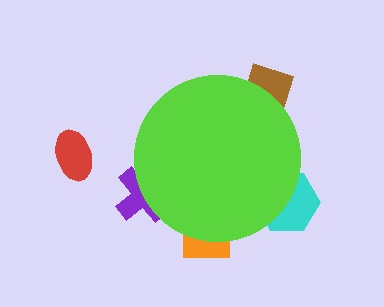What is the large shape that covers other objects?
A lime circle.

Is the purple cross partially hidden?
Yes, the purple cross is partially hidden behind the lime circle.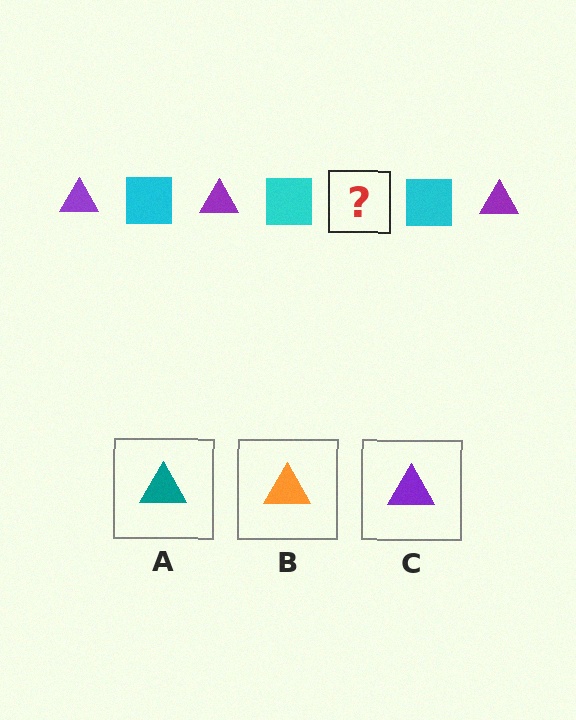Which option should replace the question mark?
Option C.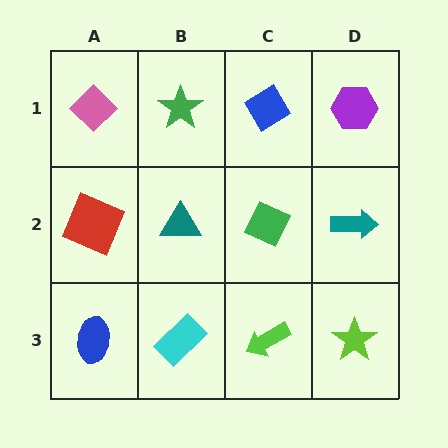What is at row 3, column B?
A cyan rectangle.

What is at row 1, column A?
A pink diamond.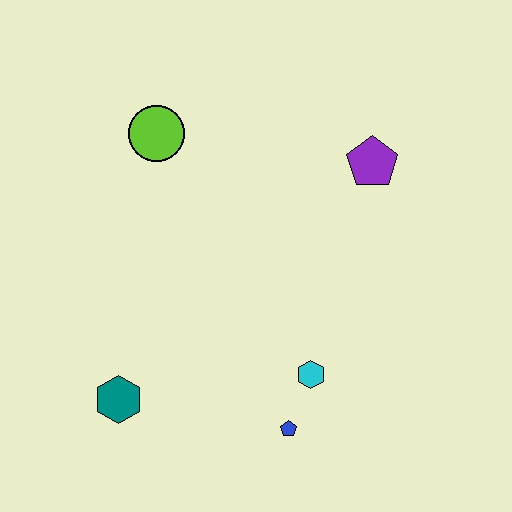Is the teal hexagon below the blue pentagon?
No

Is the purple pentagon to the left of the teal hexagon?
No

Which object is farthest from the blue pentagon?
The lime circle is farthest from the blue pentagon.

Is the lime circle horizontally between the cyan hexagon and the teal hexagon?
Yes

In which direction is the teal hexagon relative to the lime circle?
The teal hexagon is below the lime circle.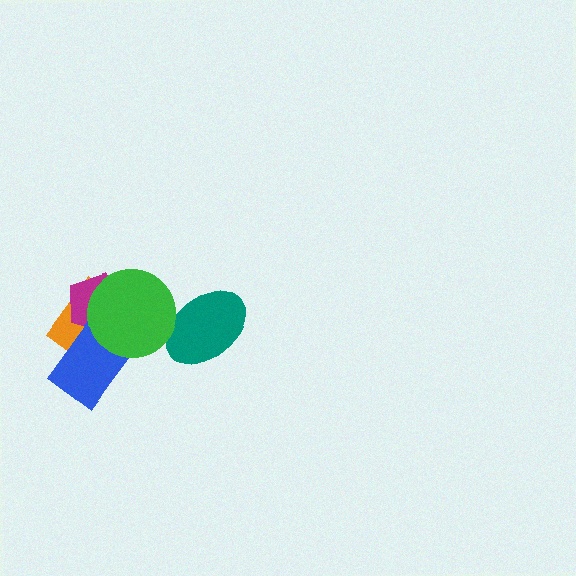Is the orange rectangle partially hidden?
Yes, it is partially covered by another shape.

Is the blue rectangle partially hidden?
Yes, it is partially covered by another shape.